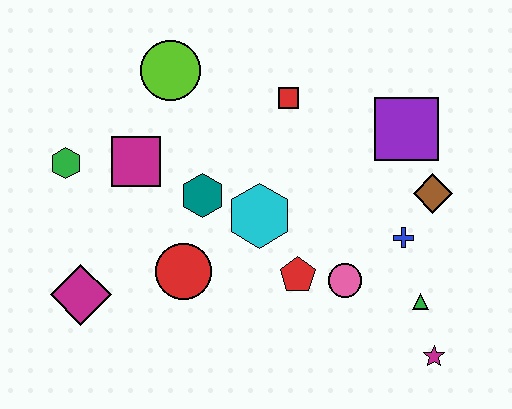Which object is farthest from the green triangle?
The green hexagon is farthest from the green triangle.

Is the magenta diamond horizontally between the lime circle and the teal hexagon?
No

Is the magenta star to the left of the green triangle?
No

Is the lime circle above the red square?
Yes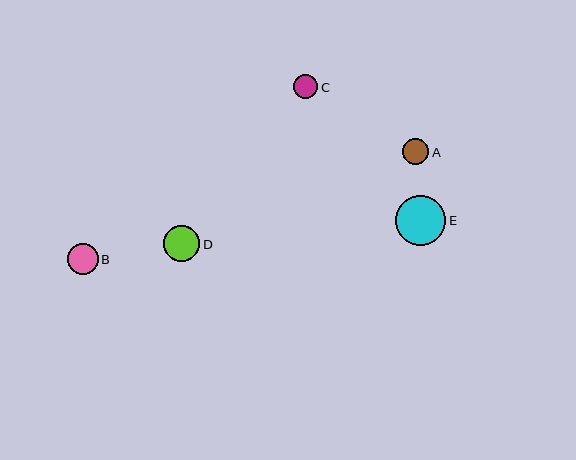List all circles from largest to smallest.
From largest to smallest: E, D, B, A, C.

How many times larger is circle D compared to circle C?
Circle D is approximately 1.5 times the size of circle C.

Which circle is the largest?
Circle E is the largest with a size of approximately 50 pixels.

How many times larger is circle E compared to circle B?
Circle E is approximately 1.6 times the size of circle B.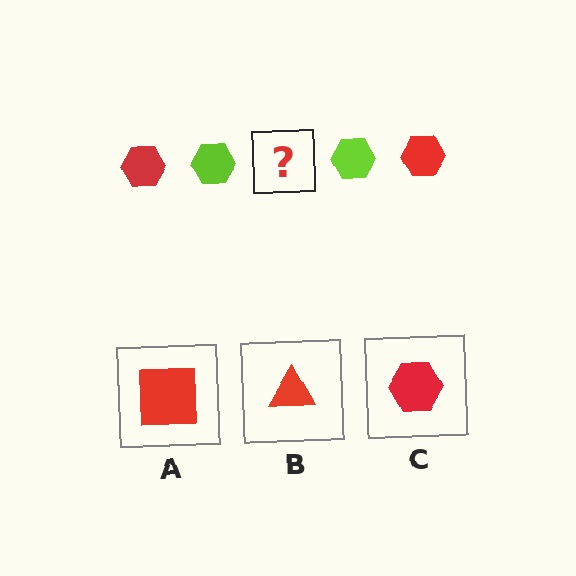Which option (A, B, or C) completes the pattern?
C.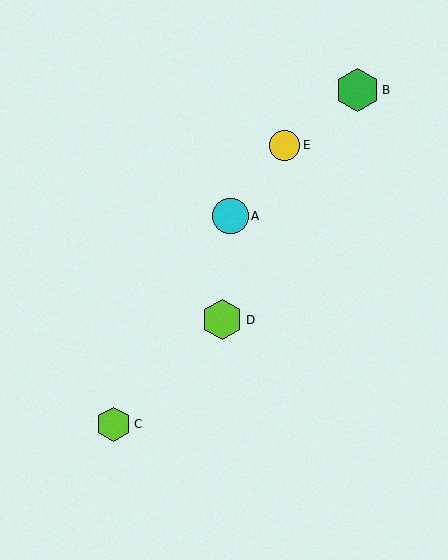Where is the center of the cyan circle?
The center of the cyan circle is at (230, 216).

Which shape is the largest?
The green hexagon (labeled B) is the largest.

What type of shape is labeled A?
Shape A is a cyan circle.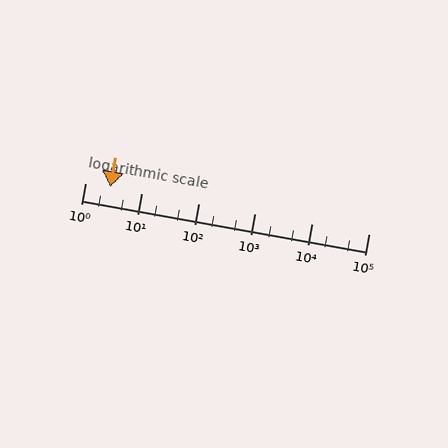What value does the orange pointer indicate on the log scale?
The pointer indicates approximately 2.8.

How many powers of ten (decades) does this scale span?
The scale spans 5 decades, from 1 to 100000.